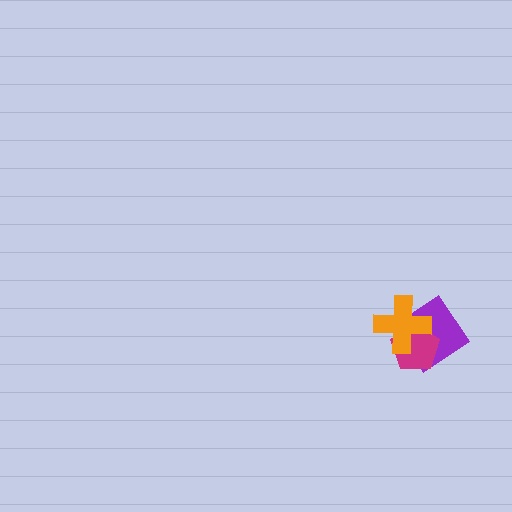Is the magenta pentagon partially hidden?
Yes, it is partially covered by another shape.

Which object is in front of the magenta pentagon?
The orange cross is in front of the magenta pentagon.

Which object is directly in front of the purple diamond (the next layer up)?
The magenta pentagon is directly in front of the purple diamond.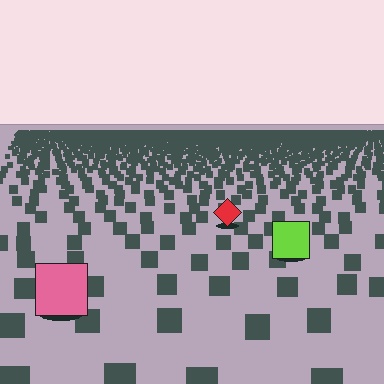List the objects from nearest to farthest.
From nearest to farthest: the pink square, the lime square, the red diamond.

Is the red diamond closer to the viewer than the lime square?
No. The lime square is closer — you can tell from the texture gradient: the ground texture is coarser near it.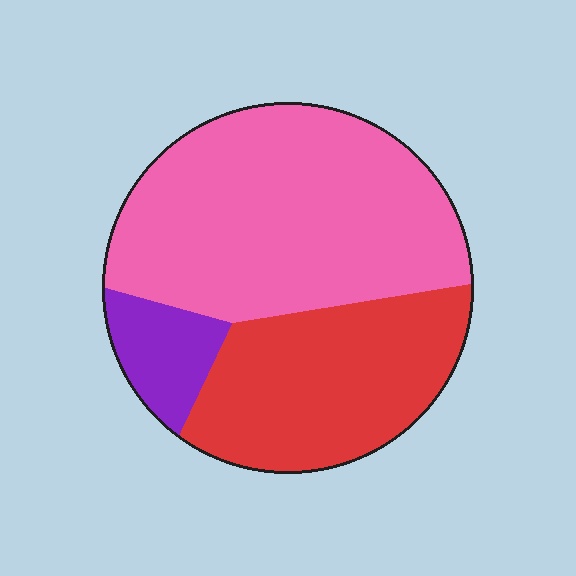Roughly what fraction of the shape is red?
Red covers about 35% of the shape.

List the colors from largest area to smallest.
From largest to smallest: pink, red, purple.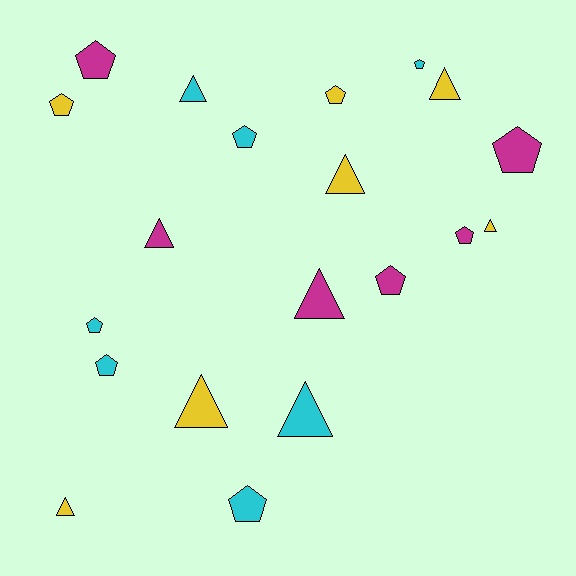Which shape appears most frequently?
Pentagon, with 11 objects.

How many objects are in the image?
There are 20 objects.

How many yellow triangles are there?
There are 5 yellow triangles.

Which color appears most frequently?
Cyan, with 7 objects.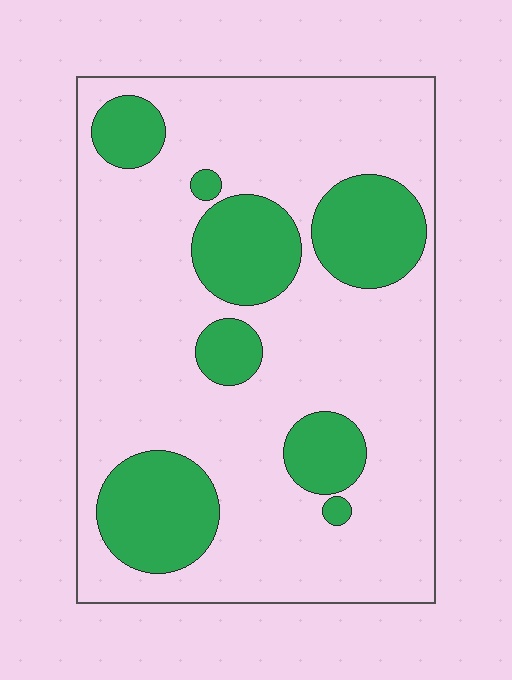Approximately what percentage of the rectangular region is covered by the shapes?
Approximately 25%.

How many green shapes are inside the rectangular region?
8.